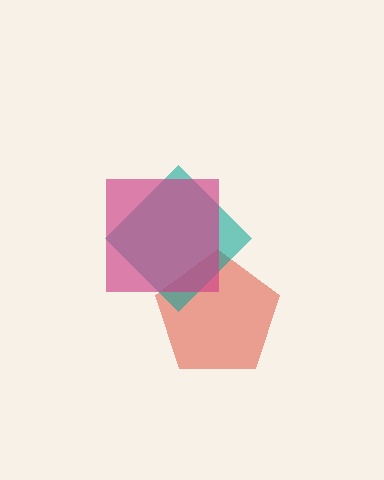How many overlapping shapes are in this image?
There are 3 overlapping shapes in the image.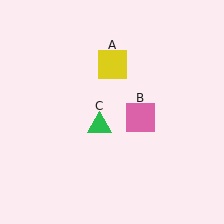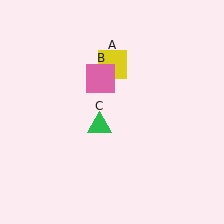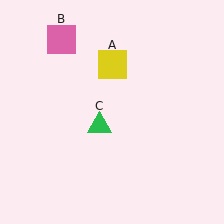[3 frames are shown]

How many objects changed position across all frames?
1 object changed position: pink square (object B).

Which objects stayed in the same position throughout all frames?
Yellow square (object A) and green triangle (object C) remained stationary.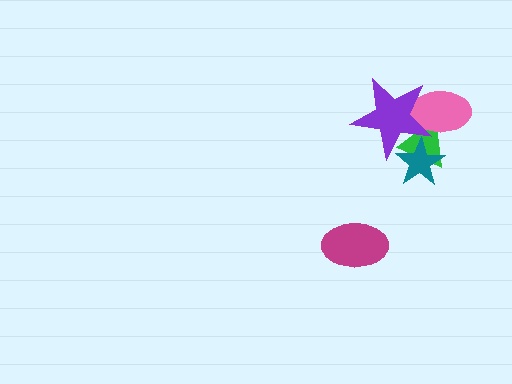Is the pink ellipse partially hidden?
Yes, it is partially covered by another shape.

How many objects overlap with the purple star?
3 objects overlap with the purple star.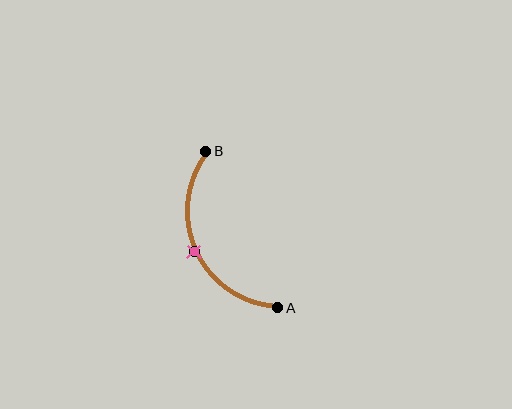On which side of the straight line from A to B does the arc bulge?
The arc bulges to the left of the straight line connecting A and B.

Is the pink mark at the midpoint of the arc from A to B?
Yes. The pink mark lies on the arc at equal arc-length from both A and B — it is the arc midpoint.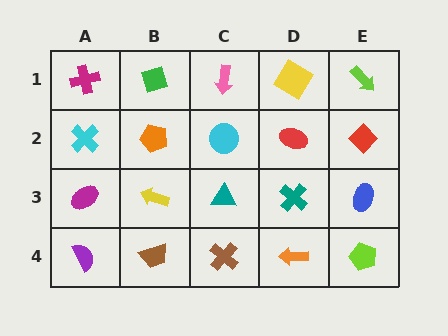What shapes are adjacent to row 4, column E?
A blue ellipse (row 3, column E), an orange arrow (row 4, column D).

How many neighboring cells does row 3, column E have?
3.